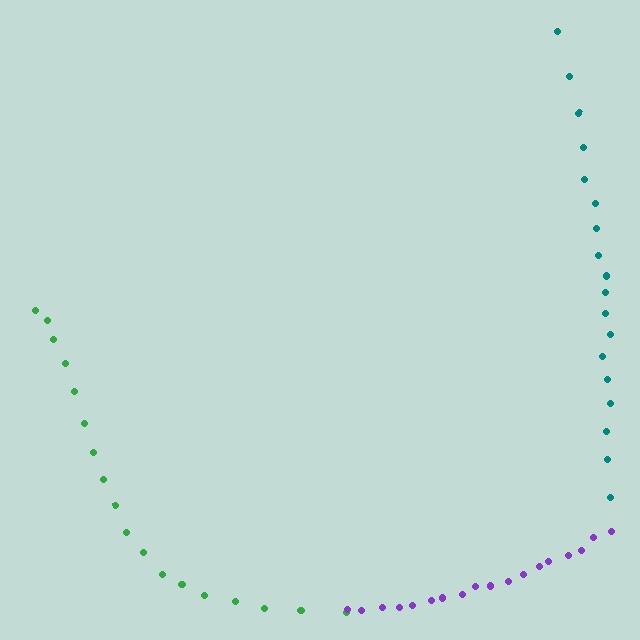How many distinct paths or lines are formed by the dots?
There are 3 distinct paths.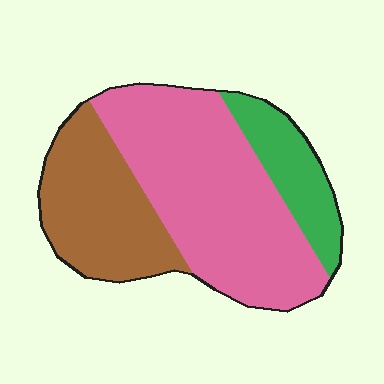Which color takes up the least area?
Green, at roughly 15%.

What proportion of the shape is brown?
Brown takes up between a sixth and a third of the shape.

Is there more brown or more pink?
Pink.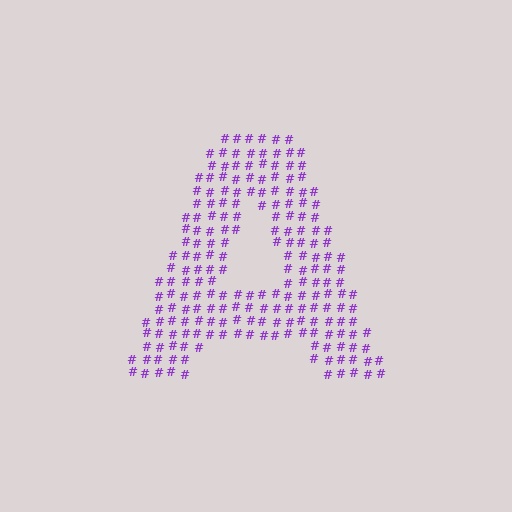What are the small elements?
The small elements are hash symbols.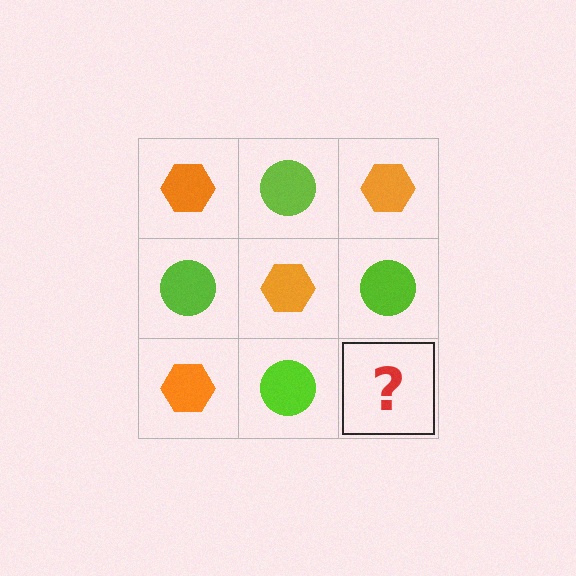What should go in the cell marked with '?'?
The missing cell should contain an orange hexagon.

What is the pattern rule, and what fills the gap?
The rule is that it alternates orange hexagon and lime circle in a checkerboard pattern. The gap should be filled with an orange hexagon.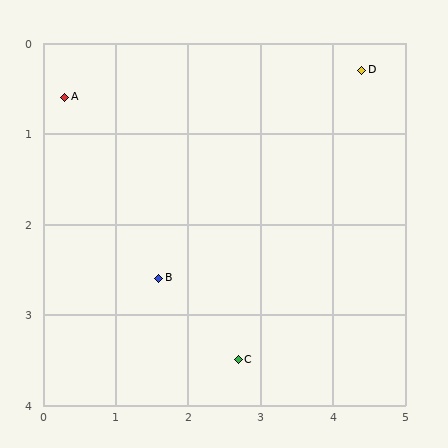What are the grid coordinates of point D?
Point D is at approximately (4.4, 0.3).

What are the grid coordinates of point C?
Point C is at approximately (2.7, 3.5).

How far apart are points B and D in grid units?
Points B and D are about 3.6 grid units apart.